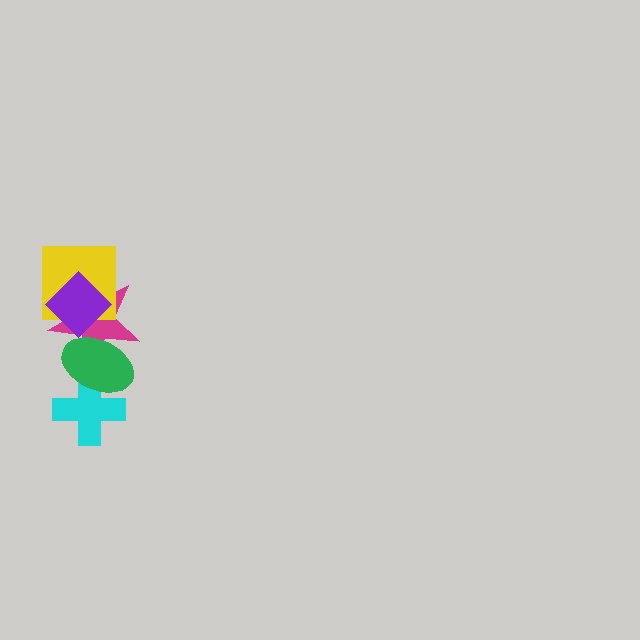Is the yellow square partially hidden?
Yes, it is partially covered by another shape.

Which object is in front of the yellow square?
The purple diamond is in front of the yellow square.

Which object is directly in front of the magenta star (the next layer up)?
The yellow square is directly in front of the magenta star.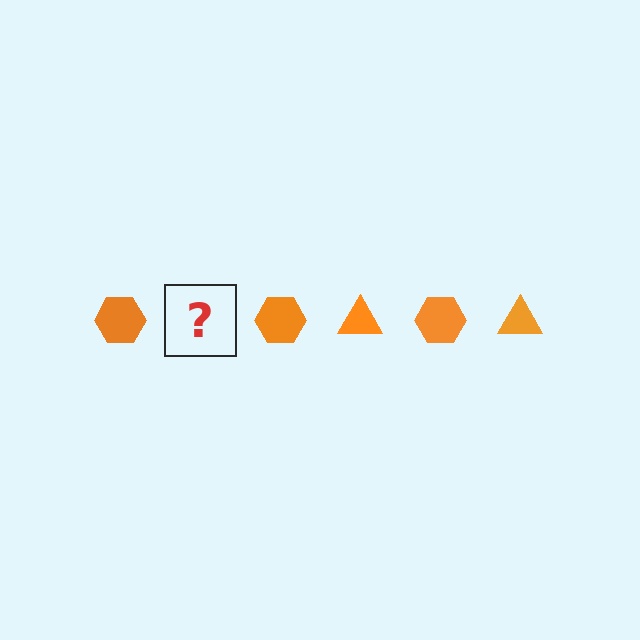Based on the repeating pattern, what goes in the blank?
The blank should be an orange triangle.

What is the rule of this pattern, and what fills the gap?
The rule is that the pattern cycles through hexagon, triangle shapes in orange. The gap should be filled with an orange triangle.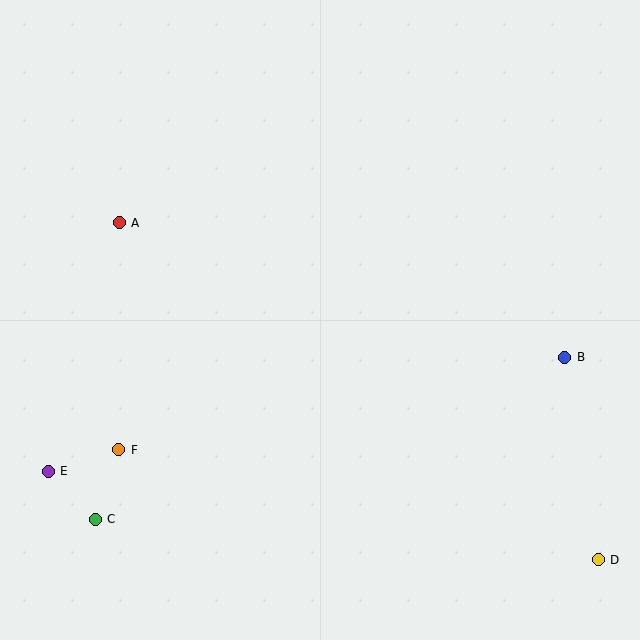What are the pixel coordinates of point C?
Point C is at (95, 519).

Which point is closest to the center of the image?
Point A at (119, 223) is closest to the center.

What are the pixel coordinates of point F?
Point F is at (119, 450).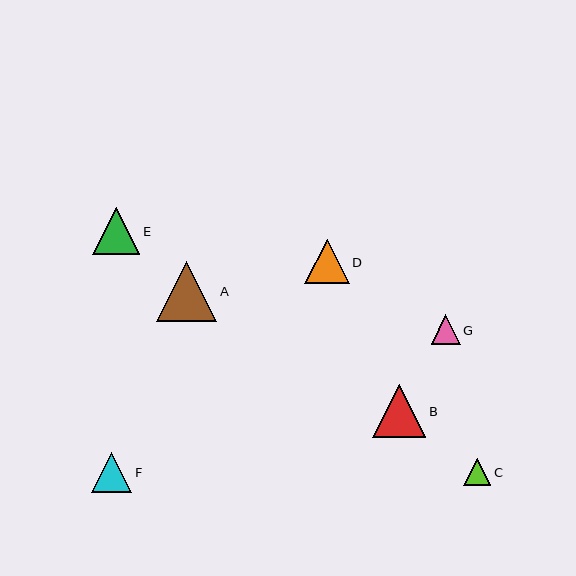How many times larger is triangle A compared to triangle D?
Triangle A is approximately 1.4 times the size of triangle D.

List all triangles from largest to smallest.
From largest to smallest: A, B, E, D, F, G, C.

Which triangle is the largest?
Triangle A is the largest with a size of approximately 60 pixels.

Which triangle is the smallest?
Triangle C is the smallest with a size of approximately 27 pixels.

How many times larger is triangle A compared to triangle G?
Triangle A is approximately 2.1 times the size of triangle G.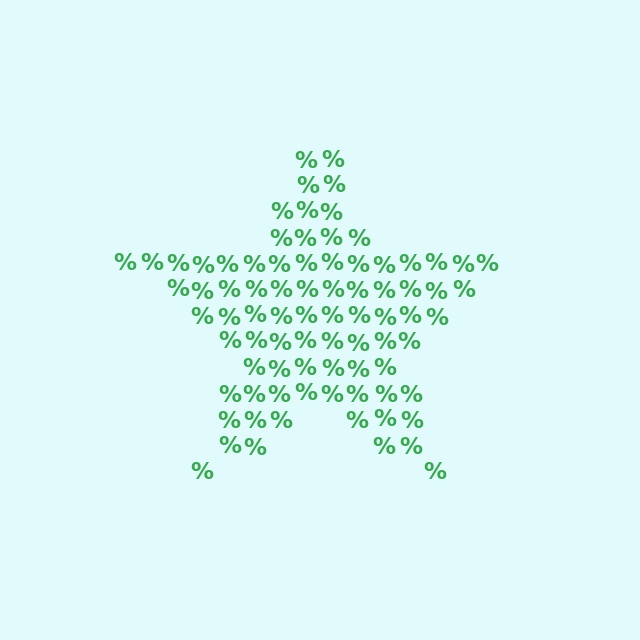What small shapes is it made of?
It is made of small percent signs.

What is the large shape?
The large shape is a star.